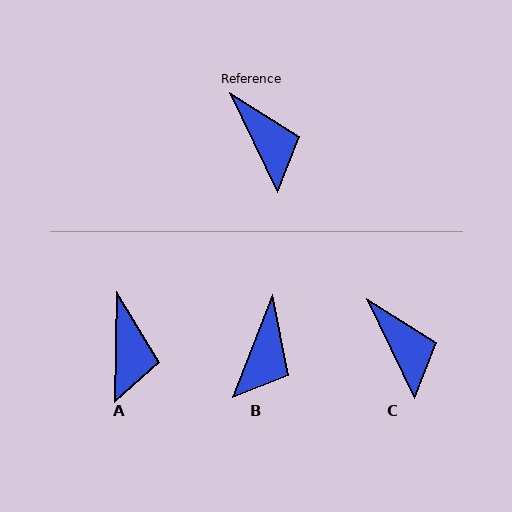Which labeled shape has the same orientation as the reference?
C.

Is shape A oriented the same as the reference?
No, it is off by about 27 degrees.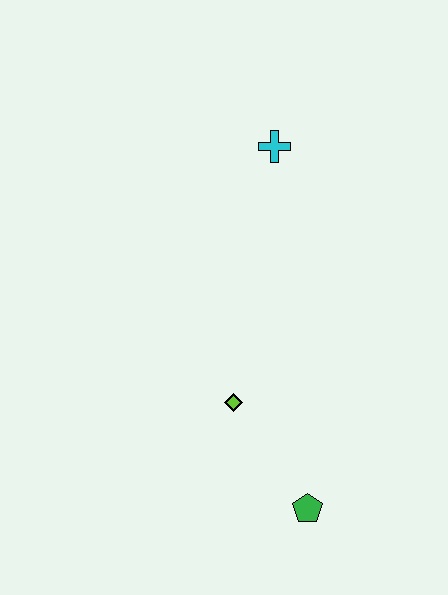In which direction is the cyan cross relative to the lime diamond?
The cyan cross is above the lime diamond.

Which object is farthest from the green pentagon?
The cyan cross is farthest from the green pentagon.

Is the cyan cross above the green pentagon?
Yes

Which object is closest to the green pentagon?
The lime diamond is closest to the green pentagon.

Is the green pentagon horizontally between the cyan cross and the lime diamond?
No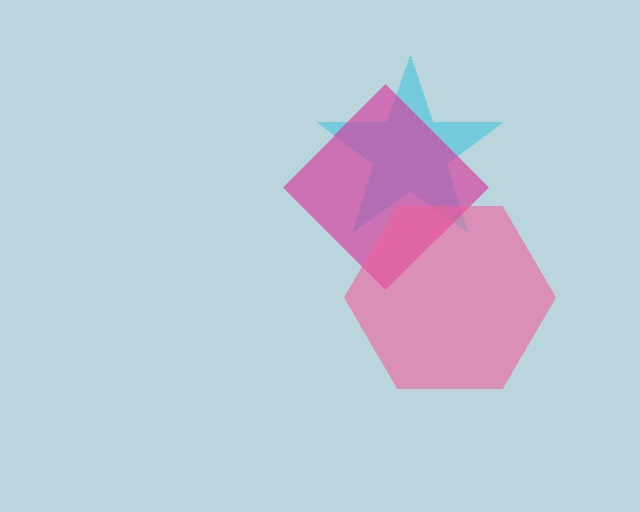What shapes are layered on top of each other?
The layered shapes are: a cyan star, a magenta diamond, a pink hexagon.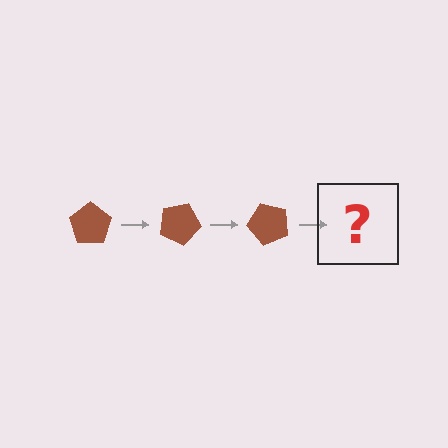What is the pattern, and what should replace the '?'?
The pattern is that the pentagon rotates 25 degrees each step. The '?' should be a brown pentagon rotated 75 degrees.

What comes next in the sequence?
The next element should be a brown pentagon rotated 75 degrees.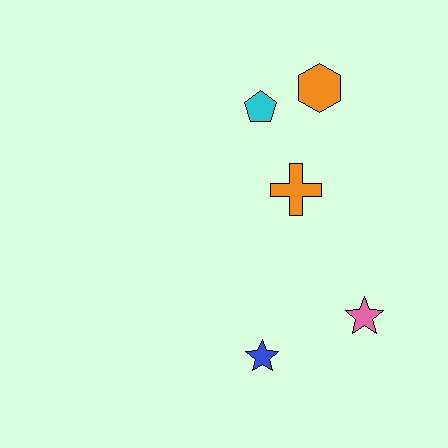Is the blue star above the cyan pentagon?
No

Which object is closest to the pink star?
The blue star is closest to the pink star.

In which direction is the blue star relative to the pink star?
The blue star is to the left of the pink star.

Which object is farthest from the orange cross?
The blue star is farthest from the orange cross.